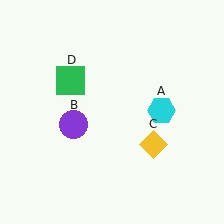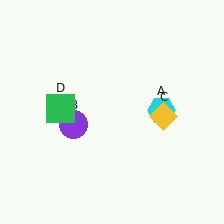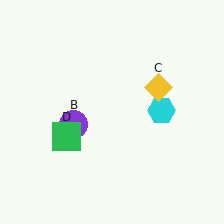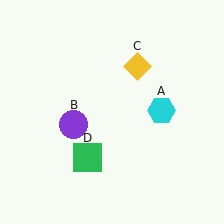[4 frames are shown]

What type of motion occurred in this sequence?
The yellow diamond (object C), green square (object D) rotated counterclockwise around the center of the scene.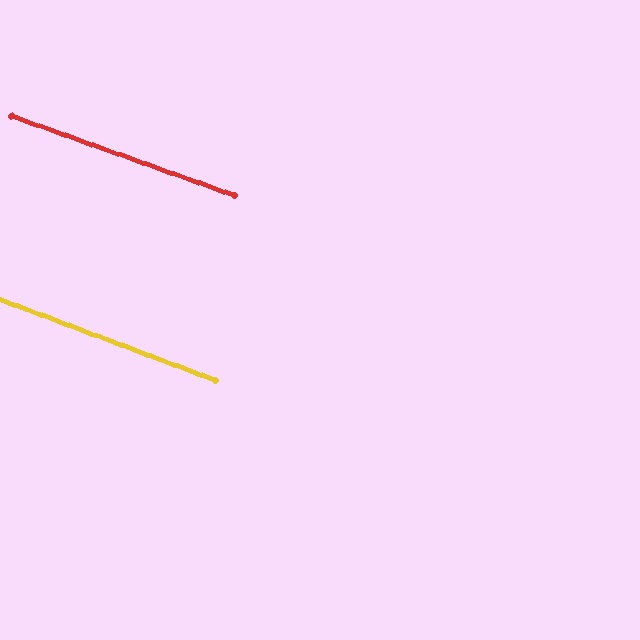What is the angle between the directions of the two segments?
Approximately 1 degree.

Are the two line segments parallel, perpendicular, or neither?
Parallel — their directions differ by only 1.0°.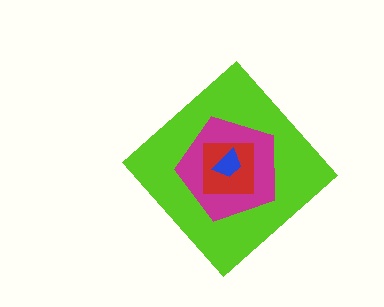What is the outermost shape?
The lime diamond.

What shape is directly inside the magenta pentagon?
The red square.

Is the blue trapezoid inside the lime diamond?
Yes.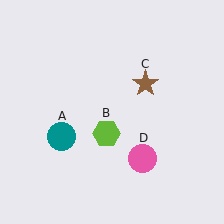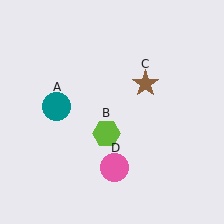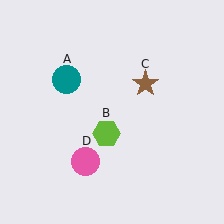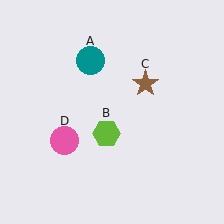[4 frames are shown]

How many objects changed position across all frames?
2 objects changed position: teal circle (object A), pink circle (object D).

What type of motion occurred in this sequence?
The teal circle (object A), pink circle (object D) rotated clockwise around the center of the scene.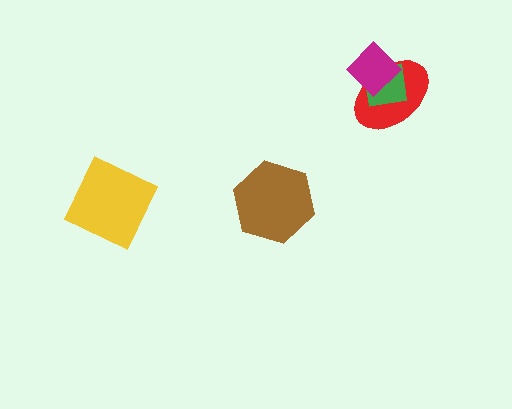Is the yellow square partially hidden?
No, no other shape covers it.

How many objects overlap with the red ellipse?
2 objects overlap with the red ellipse.